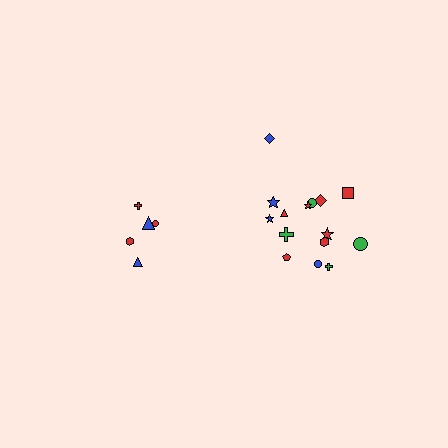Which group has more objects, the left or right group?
The right group.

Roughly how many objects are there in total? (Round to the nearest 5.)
Roughly 20 objects in total.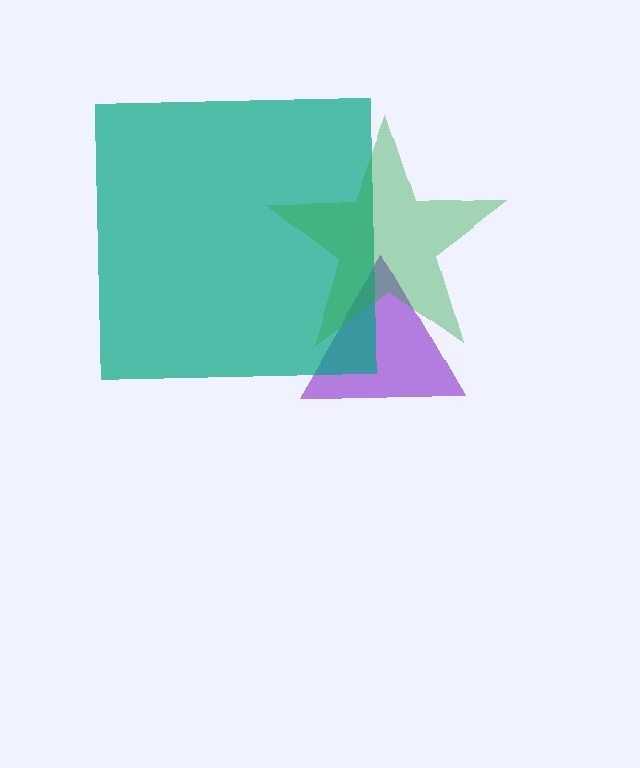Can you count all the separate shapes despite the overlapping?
Yes, there are 3 separate shapes.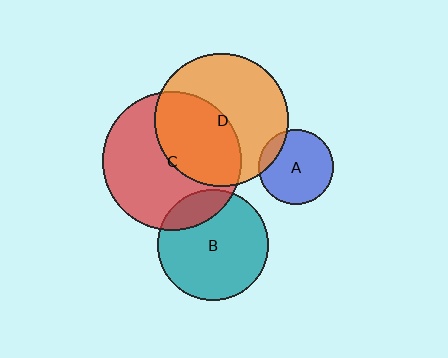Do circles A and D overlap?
Yes.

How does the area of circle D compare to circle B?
Approximately 1.5 times.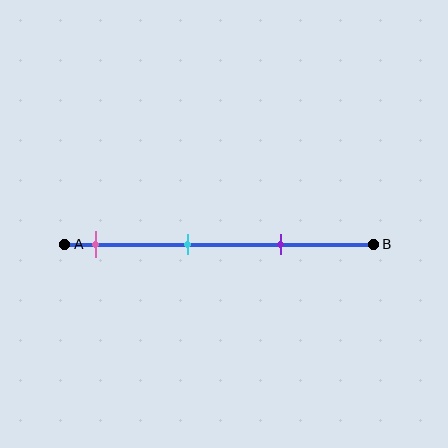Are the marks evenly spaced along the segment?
Yes, the marks are approximately evenly spaced.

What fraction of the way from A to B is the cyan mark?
The cyan mark is approximately 40% (0.4) of the way from A to B.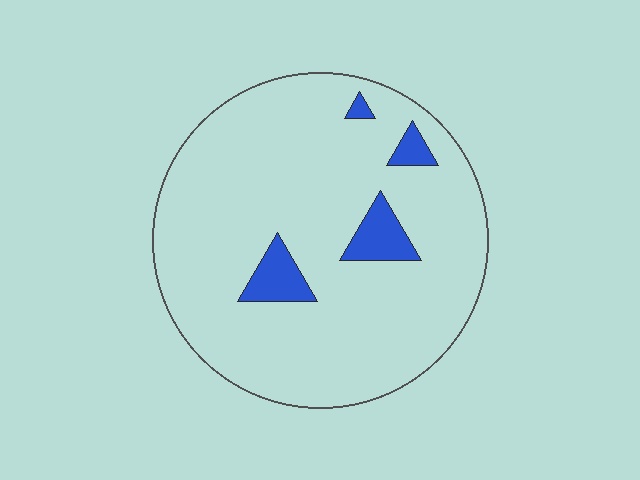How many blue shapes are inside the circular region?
4.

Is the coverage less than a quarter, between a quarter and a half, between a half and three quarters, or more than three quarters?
Less than a quarter.